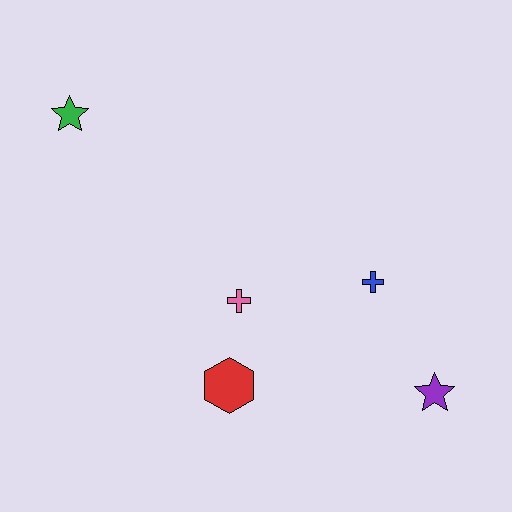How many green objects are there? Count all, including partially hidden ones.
There is 1 green object.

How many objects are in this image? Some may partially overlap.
There are 5 objects.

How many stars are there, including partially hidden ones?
There are 2 stars.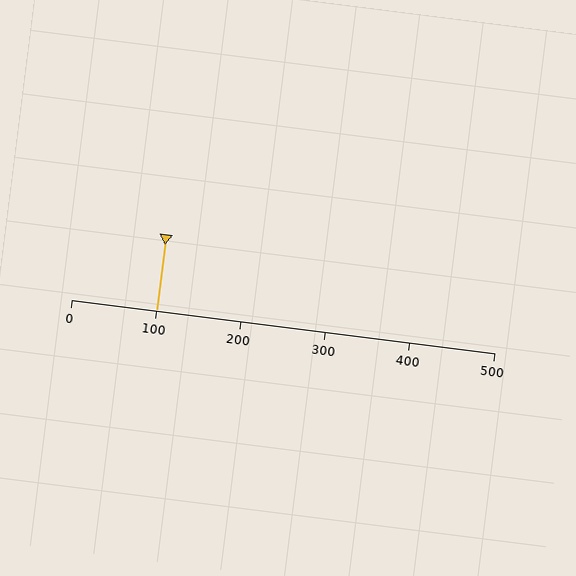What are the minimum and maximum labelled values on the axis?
The axis runs from 0 to 500.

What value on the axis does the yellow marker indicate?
The marker indicates approximately 100.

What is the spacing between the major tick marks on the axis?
The major ticks are spaced 100 apart.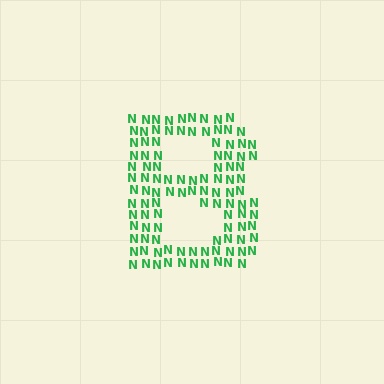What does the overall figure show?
The overall figure shows the letter B.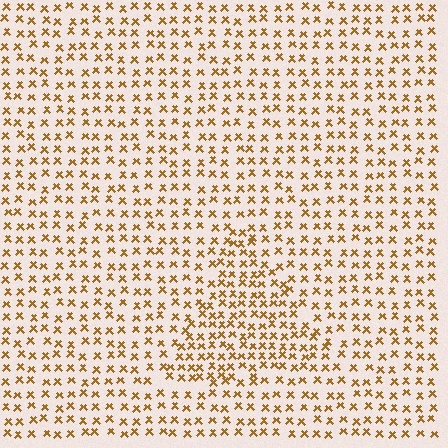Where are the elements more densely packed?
The elements are more densely packed inside the triangle boundary.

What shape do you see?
I see a triangle.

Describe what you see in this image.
The image contains small brown elements arranged at two different densities. A triangle-shaped region is visible where the elements are more densely packed than the surrounding area.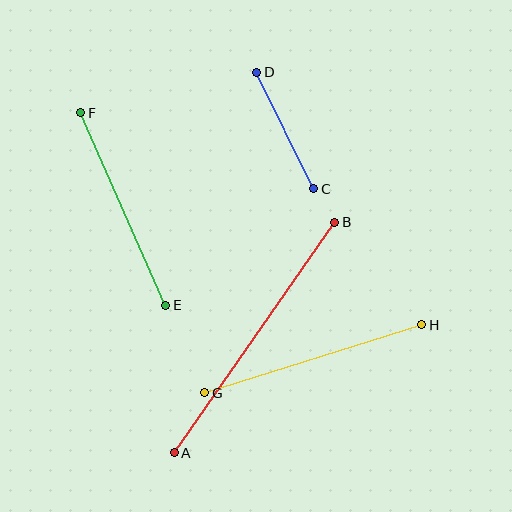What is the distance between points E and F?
The distance is approximately 210 pixels.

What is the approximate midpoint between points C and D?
The midpoint is at approximately (285, 131) pixels.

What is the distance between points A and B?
The distance is approximately 281 pixels.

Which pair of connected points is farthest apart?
Points A and B are farthest apart.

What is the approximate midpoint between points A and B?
The midpoint is at approximately (255, 338) pixels.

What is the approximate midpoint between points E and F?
The midpoint is at approximately (123, 209) pixels.